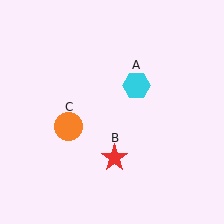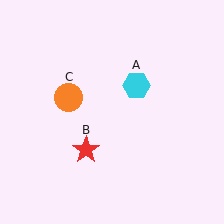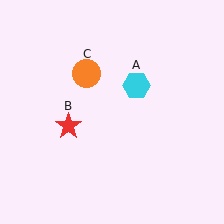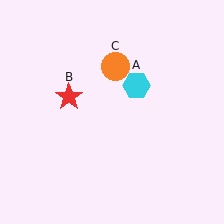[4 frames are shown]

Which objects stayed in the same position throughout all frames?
Cyan hexagon (object A) remained stationary.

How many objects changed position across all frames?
2 objects changed position: red star (object B), orange circle (object C).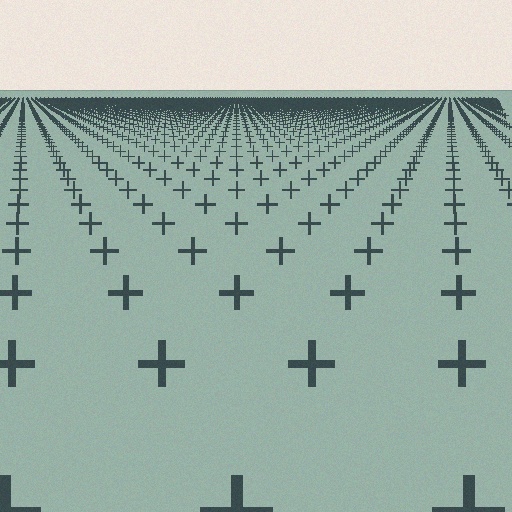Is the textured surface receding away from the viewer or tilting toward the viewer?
The surface is receding away from the viewer. Texture elements get smaller and denser toward the top.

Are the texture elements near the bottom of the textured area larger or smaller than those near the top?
Larger. Near the bottom, elements are closer to the viewer and appear at a bigger on-screen size.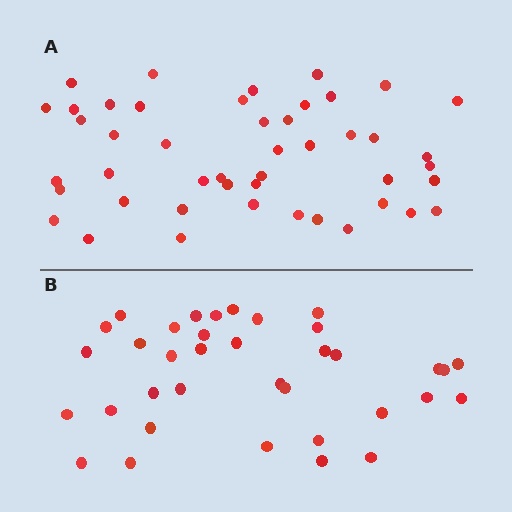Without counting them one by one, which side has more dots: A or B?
Region A (the top region) has more dots.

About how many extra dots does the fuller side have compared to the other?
Region A has roughly 10 or so more dots than region B.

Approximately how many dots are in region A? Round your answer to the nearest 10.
About 50 dots. (The exact count is 46, which rounds to 50.)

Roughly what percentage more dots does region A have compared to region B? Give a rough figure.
About 30% more.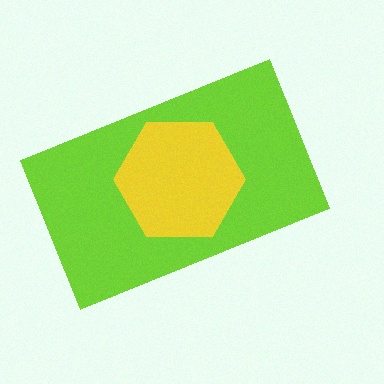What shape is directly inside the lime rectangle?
The yellow hexagon.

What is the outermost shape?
The lime rectangle.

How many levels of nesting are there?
2.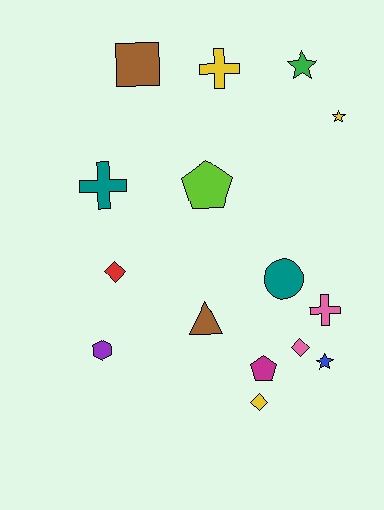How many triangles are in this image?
There is 1 triangle.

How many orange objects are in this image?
There are no orange objects.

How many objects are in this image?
There are 15 objects.